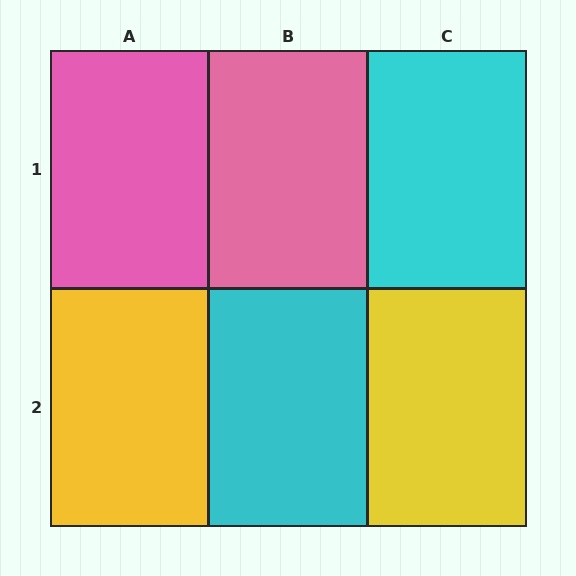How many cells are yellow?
2 cells are yellow.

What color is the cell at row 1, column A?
Pink.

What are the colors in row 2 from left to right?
Yellow, cyan, yellow.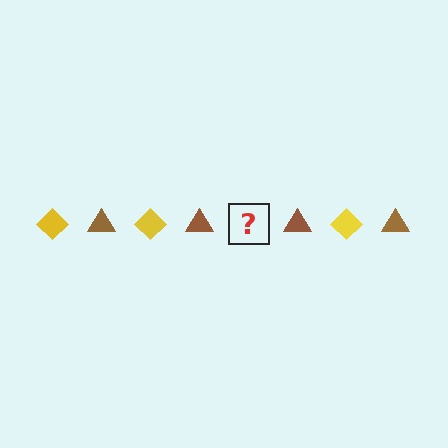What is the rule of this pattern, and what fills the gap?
The rule is that the pattern alternates between yellow diamond and brown triangle. The gap should be filled with a yellow diamond.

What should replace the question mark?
The question mark should be replaced with a yellow diamond.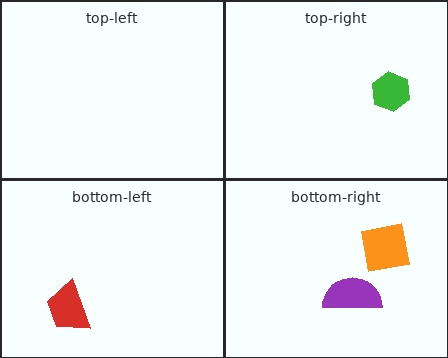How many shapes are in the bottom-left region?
1.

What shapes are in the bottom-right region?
The purple semicircle, the orange square.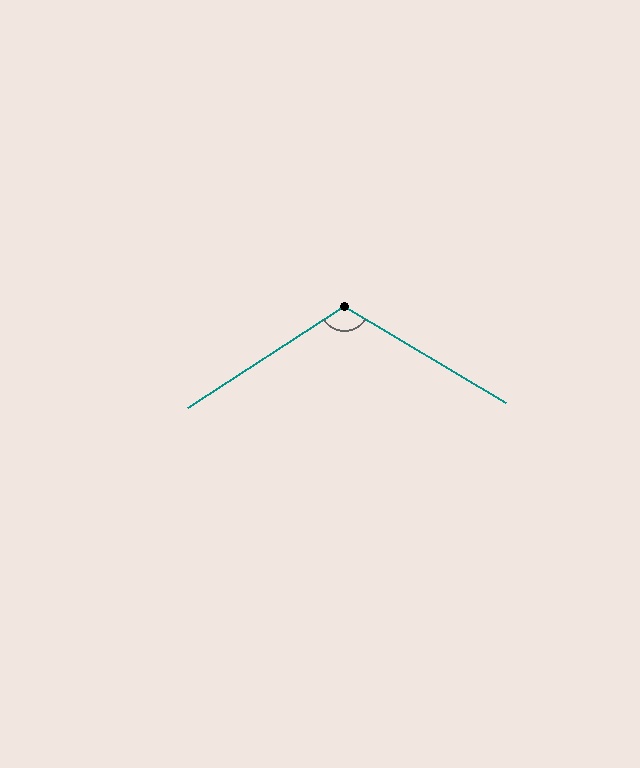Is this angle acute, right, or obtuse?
It is obtuse.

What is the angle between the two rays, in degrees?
Approximately 116 degrees.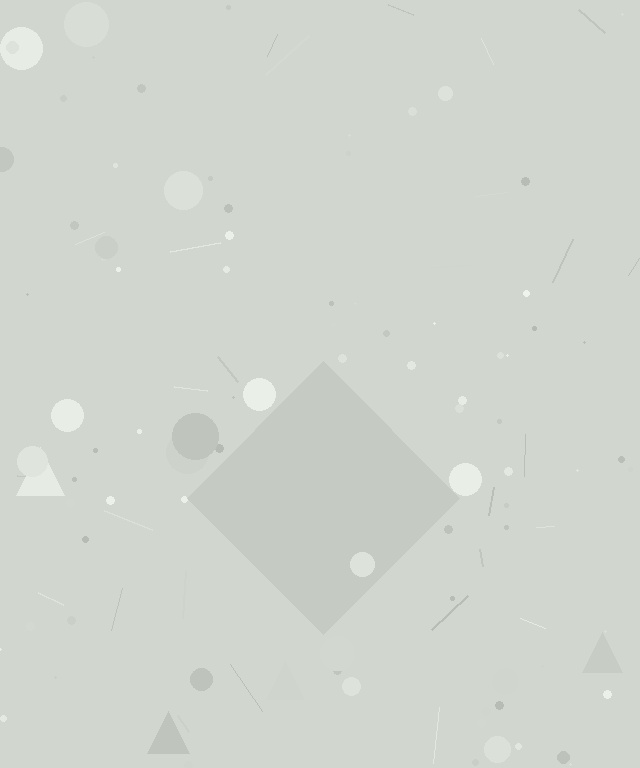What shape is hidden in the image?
A diamond is hidden in the image.